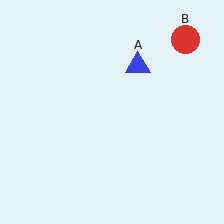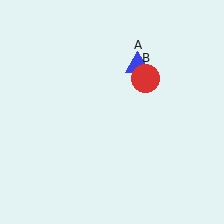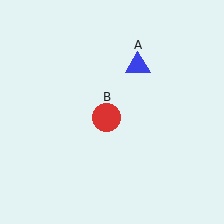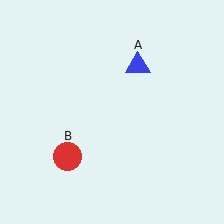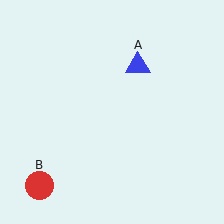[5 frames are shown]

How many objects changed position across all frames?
1 object changed position: red circle (object B).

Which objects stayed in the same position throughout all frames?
Blue triangle (object A) remained stationary.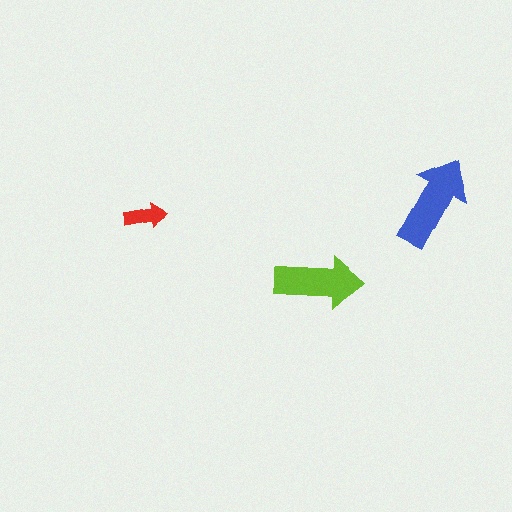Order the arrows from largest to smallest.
the blue one, the lime one, the red one.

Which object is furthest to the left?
The red arrow is leftmost.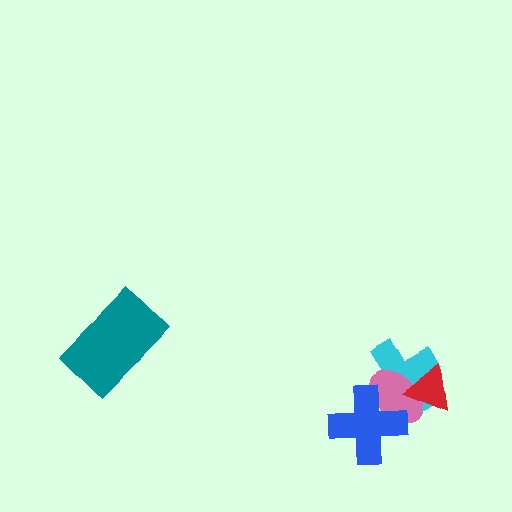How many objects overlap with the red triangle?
2 objects overlap with the red triangle.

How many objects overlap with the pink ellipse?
3 objects overlap with the pink ellipse.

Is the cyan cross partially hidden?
Yes, it is partially covered by another shape.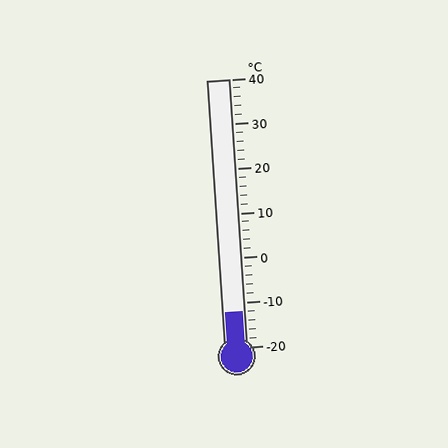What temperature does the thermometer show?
The thermometer shows approximately -12°C.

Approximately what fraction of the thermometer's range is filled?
The thermometer is filled to approximately 15% of its range.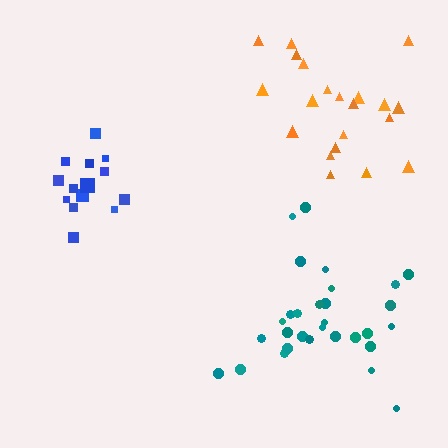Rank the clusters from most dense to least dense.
blue, teal, orange.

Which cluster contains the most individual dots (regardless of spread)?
Teal (30).